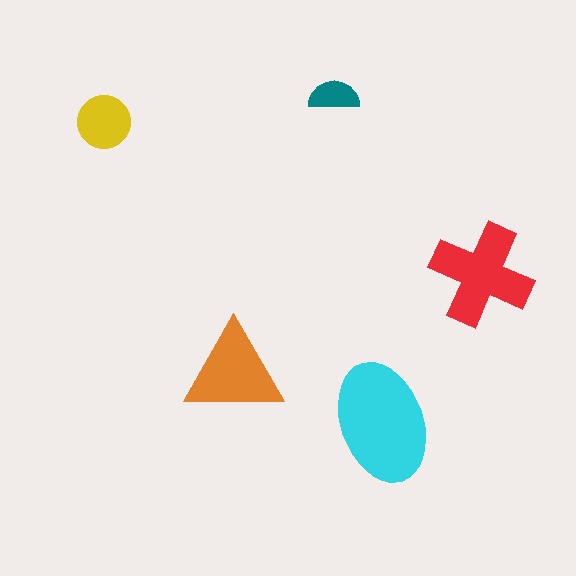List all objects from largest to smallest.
The cyan ellipse, the red cross, the orange triangle, the yellow circle, the teal semicircle.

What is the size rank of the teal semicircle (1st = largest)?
5th.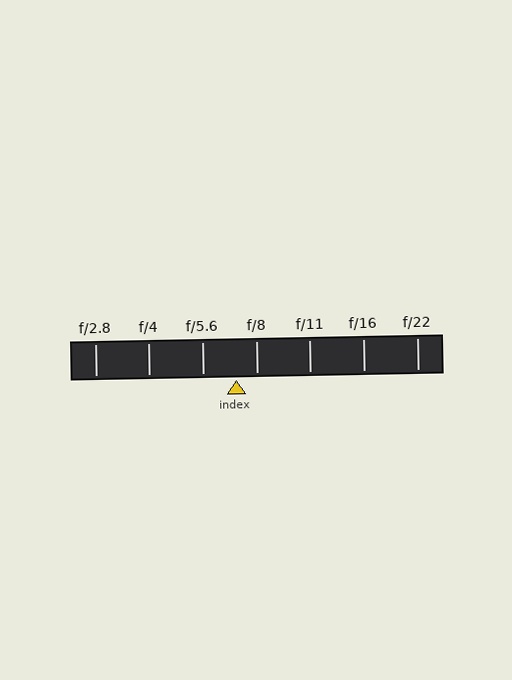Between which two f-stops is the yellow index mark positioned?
The index mark is between f/5.6 and f/8.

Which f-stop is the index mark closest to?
The index mark is closest to f/8.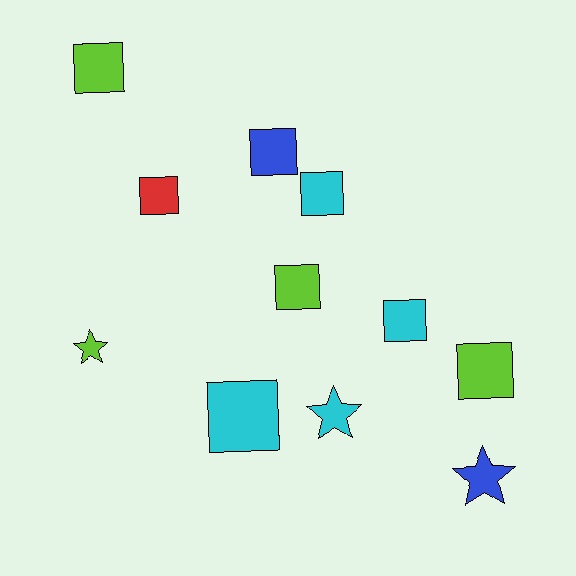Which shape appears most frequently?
Square, with 8 objects.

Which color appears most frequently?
Lime, with 4 objects.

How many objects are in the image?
There are 11 objects.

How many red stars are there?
There are no red stars.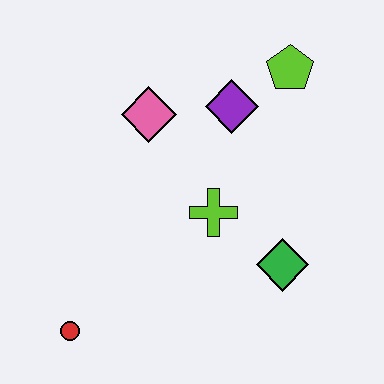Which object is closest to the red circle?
The lime cross is closest to the red circle.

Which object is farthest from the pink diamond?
The red circle is farthest from the pink diamond.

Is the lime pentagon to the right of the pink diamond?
Yes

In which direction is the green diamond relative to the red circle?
The green diamond is to the right of the red circle.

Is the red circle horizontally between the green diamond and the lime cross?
No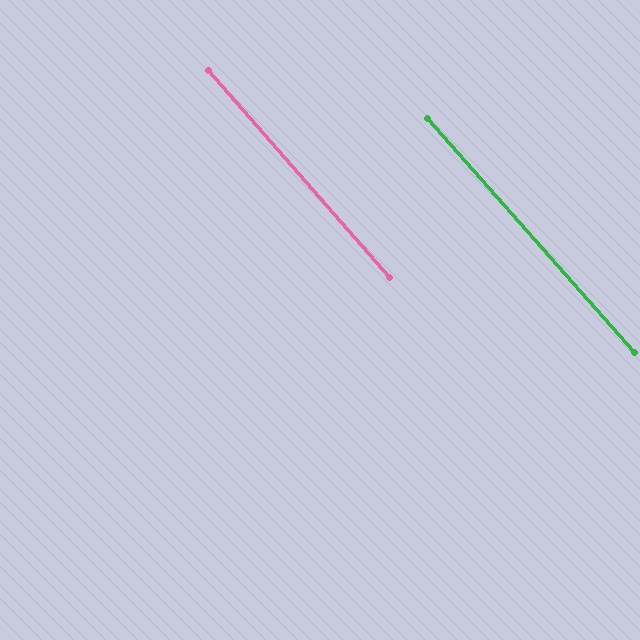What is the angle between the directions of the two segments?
Approximately 0 degrees.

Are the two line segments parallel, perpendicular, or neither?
Parallel — their directions differ by only 0.4°.